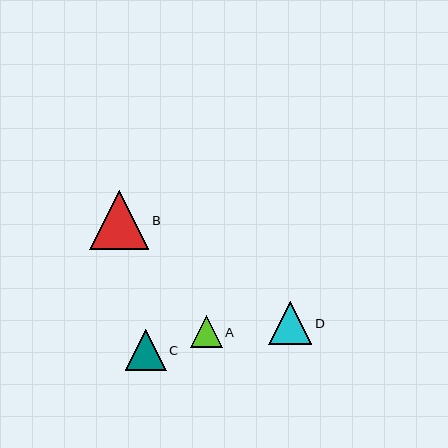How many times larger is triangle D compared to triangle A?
Triangle D is approximately 1.4 times the size of triangle A.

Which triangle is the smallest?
Triangle A is the smallest with a size of approximately 31 pixels.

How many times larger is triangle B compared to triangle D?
Triangle B is approximately 1.4 times the size of triangle D.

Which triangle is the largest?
Triangle B is the largest with a size of approximately 59 pixels.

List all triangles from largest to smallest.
From largest to smallest: B, D, C, A.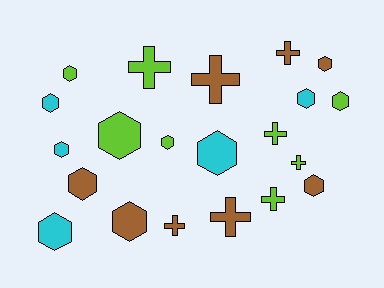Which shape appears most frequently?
Hexagon, with 13 objects.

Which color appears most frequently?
Lime, with 8 objects.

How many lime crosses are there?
There are 4 lime crosses.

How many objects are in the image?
There are 21 objects.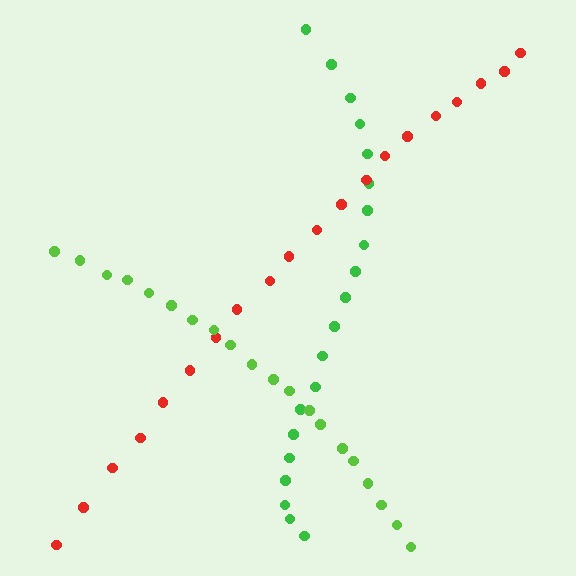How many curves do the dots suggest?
There are 3 distinct paths.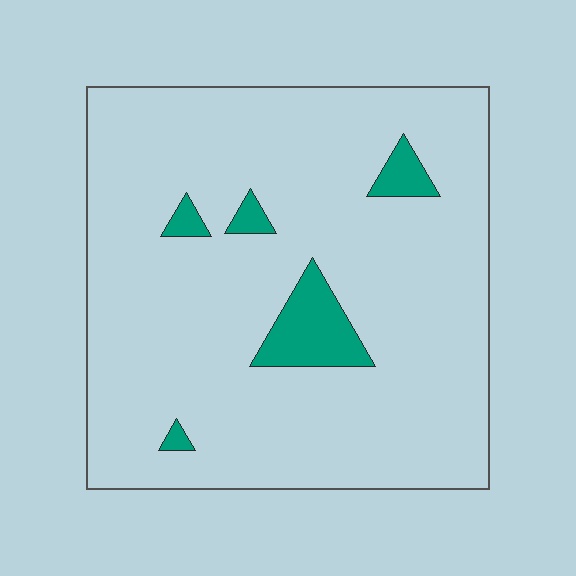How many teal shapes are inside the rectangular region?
5.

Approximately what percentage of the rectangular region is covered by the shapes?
Approximately 10%.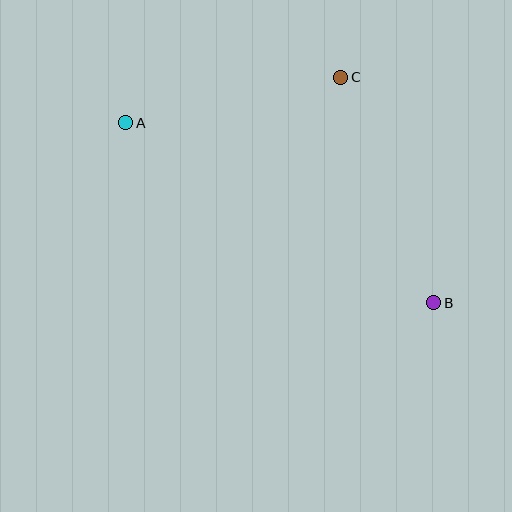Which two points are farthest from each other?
Points A and B are farthest from each other.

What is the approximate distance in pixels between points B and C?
The distance between B and C is approximately 244 pixels.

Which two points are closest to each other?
Points A and C are closest to each other.